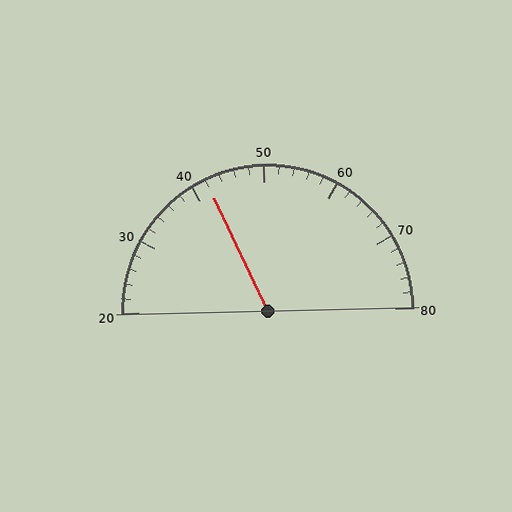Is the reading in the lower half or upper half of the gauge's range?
The reading is in the lower half of the range (20 to 80).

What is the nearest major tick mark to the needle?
The nearest major tick mark is 40.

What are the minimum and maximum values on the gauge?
The gauge ranges from 20 to 80.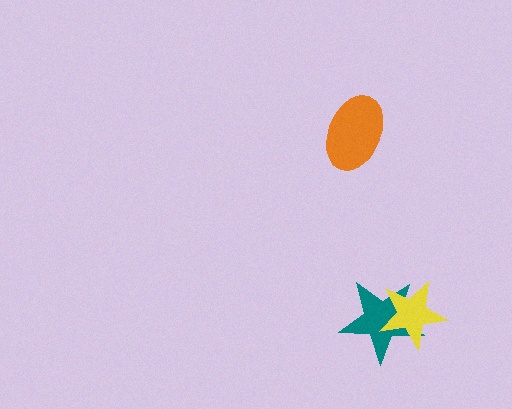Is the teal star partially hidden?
Yes, it is partially covered by another shape.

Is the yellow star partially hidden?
No, no other shape covers it.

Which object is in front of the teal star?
The yellow star is in front of the teal star.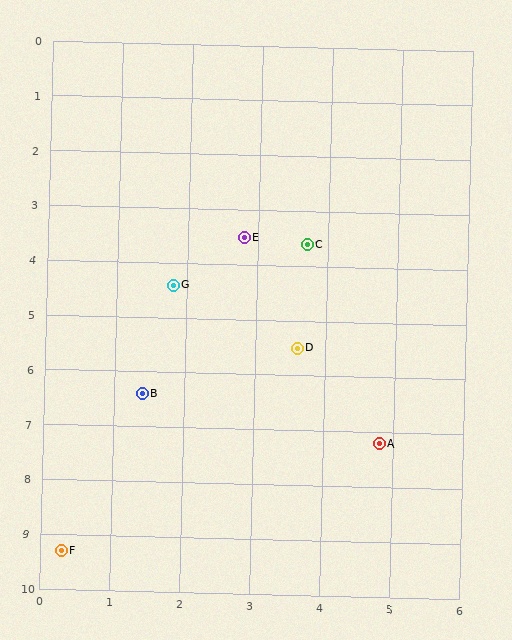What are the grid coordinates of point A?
Point A is at approximately (4.8, 7.2).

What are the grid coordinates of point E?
Point E is at approximately (2.8, 3.5).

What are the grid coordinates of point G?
Point G is at approximately (1.8, 4.4).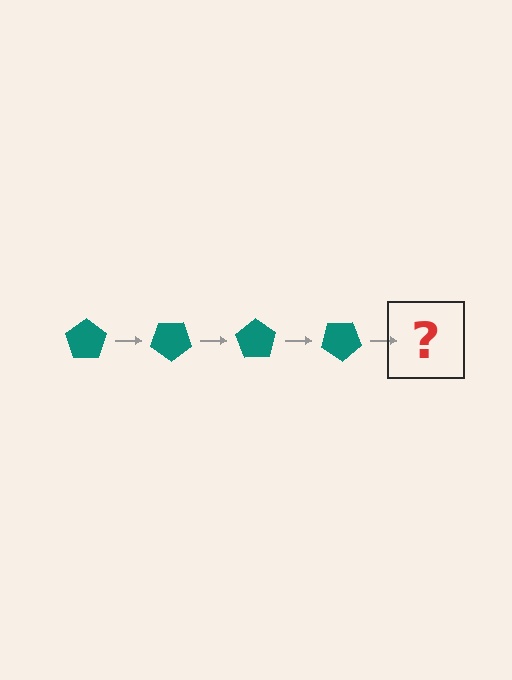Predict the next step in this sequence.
The next step is a teal pentagon rotated 140 degrees.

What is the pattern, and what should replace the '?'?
The pattern is that the pentagon rotates 35 degrees each step. The '?' should be a teal pentagon rotated 140 degrees.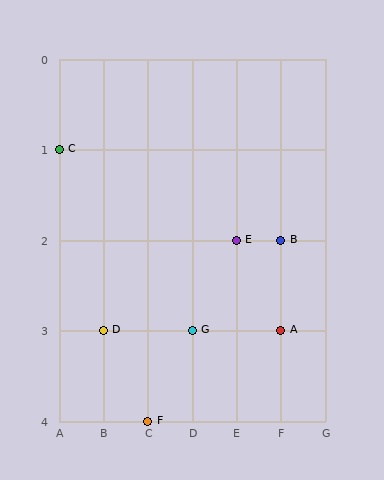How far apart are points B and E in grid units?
Points B and E are 1 column apart.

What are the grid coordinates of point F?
Point F is at grid coordinates (C, 4).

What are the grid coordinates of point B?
Point B is at grid coordinates (F, 2).